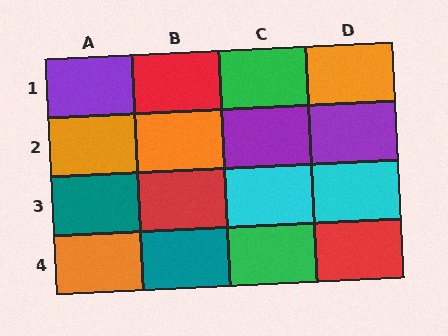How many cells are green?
2 cells are green.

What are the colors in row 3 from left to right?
Teal, red, cyan, cyan.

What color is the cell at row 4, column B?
Teal.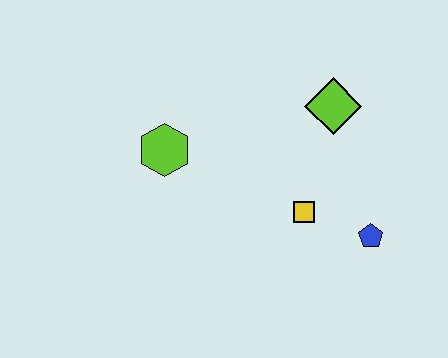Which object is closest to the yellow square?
The blue pentagon is closest to the yellow square.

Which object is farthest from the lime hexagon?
The blue pentagon is farthest from the lime hexagon.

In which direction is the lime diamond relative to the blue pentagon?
The lime diamond is above the blue pentagon.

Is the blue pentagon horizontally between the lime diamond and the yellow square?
No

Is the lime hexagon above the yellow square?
Yes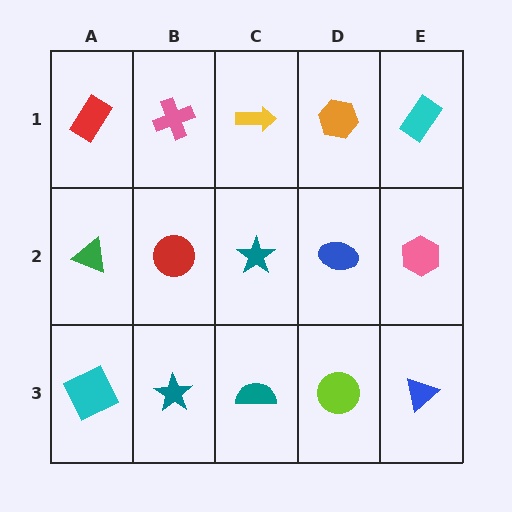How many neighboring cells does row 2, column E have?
3.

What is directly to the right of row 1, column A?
A pink cross.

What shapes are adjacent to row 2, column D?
An orange hexagon (row 1, column D), a lime circle (row 3, column D), a teal star (row 2, column C), a pink hexagon (row 2, column E).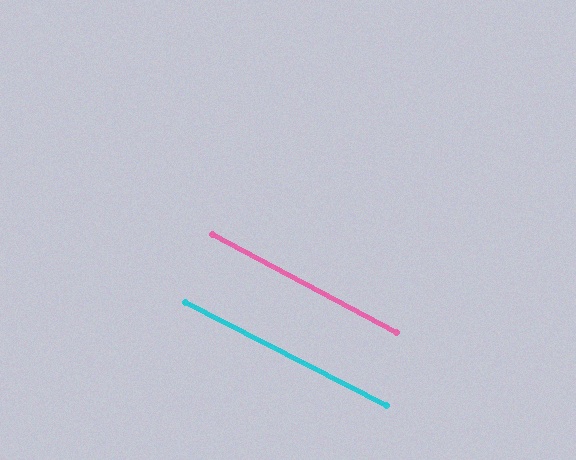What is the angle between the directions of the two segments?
Approximately 1 degree.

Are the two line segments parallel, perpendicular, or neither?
Parallel — their directions differ by only 0.8°.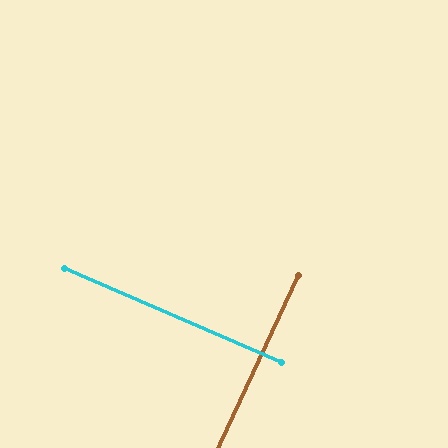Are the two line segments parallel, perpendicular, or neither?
Perpendicular — they meet at approximately 88°.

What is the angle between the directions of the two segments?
Approximately 88 degrees.